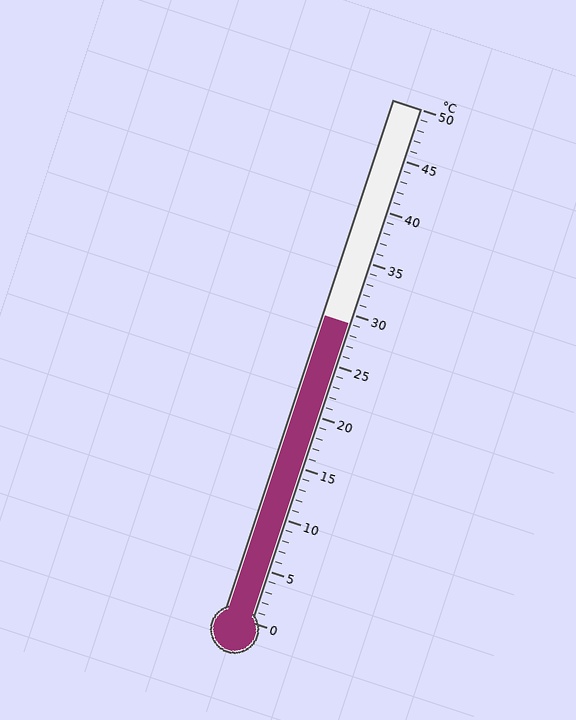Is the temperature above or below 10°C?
The temperature is above 10°C.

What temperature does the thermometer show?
The thermometer shows approximately 29°C.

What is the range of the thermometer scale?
The thermometer scale ranges from 0°C to 50°C.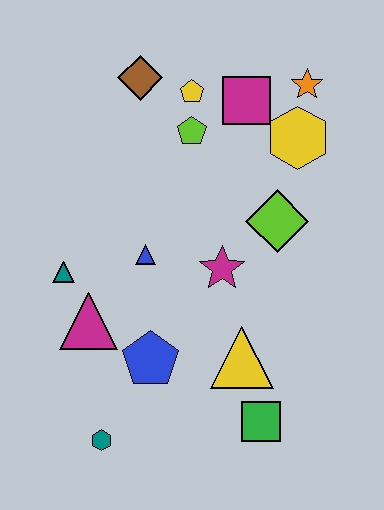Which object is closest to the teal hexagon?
The blue pentagon is closest to the teal hexagon.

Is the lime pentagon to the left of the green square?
Yes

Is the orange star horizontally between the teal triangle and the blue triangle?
No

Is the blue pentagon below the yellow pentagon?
Yes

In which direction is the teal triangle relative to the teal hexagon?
The teal triangle is above the teal hexagon.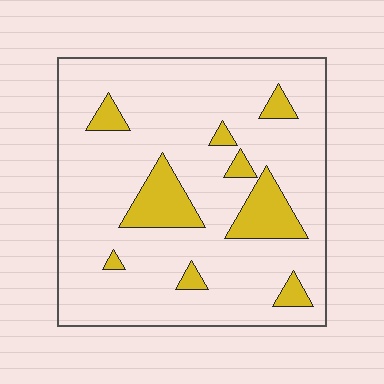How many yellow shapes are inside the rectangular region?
9.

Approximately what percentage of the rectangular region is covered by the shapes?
Approximately 15%.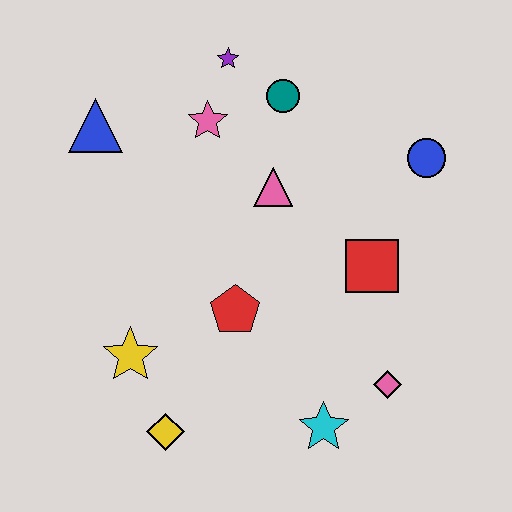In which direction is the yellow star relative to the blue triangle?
The yellow star is below the blue triangle.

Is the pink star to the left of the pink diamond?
Yes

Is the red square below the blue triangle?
Yes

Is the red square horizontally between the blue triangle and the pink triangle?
No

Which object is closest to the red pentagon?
The yellow star is closest to the red pentagon.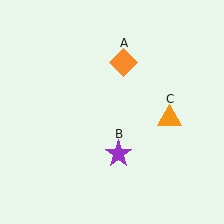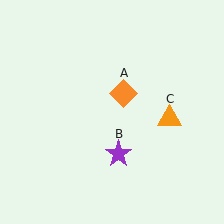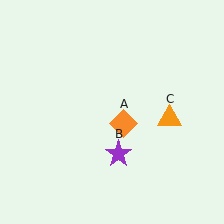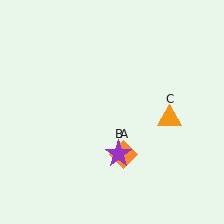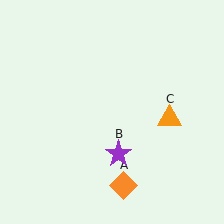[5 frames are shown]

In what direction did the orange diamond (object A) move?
The orange diamond (object A) moved down.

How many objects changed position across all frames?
1 object changed position: orange diamond (object A).